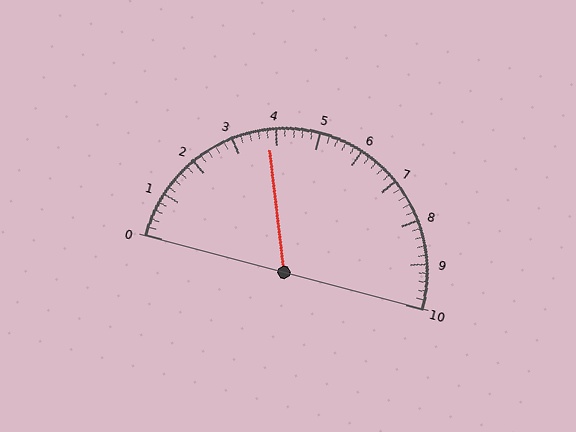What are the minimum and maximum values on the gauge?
The gauge ranges from 0 to 10.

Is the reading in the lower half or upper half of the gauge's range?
The reading is in the lower half of the range (0 to 10).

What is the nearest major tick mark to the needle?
The nearest major tick mark is 4.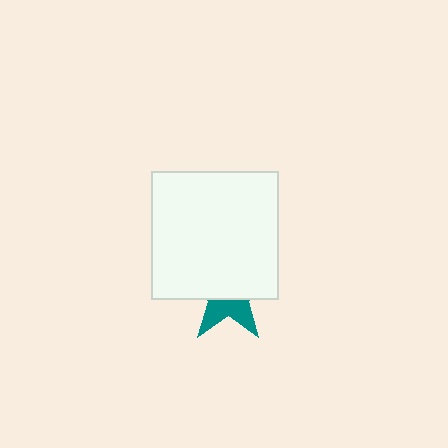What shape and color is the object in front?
The object in front is a white square.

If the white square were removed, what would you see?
You would see the complete teal star.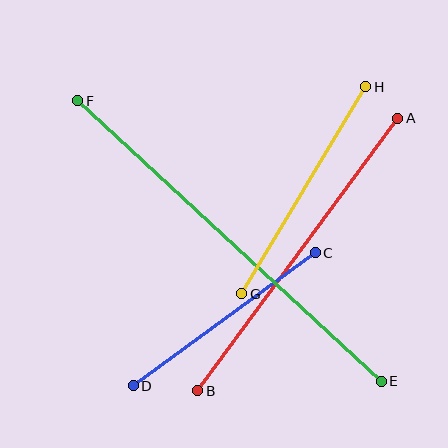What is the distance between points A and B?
The distance is approximately 338 pixels.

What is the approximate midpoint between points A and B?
The midpoint is at approximately (298, 254) pixels.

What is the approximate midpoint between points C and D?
The midpoint is at approximately (224, 319) pixels.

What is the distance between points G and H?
The distance is approximately 241 pixels.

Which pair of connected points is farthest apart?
Points E and F are farthest apart.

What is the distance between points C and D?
The distance is approximately 225 pixels.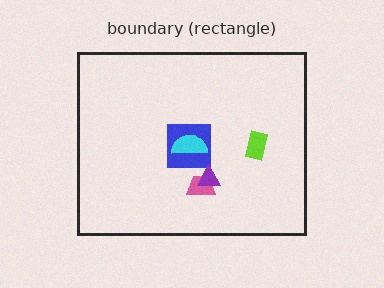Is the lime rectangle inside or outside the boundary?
Inside.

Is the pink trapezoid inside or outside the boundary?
Inside.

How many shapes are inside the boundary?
5 inside, 0 outside.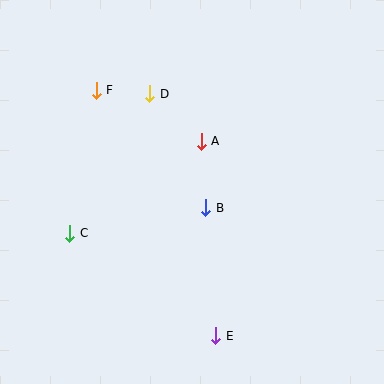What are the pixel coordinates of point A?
Point A is at (201, 141).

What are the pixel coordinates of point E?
Point E is at (216, 336).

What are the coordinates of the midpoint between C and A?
The midpoint between C and A is at (136, 187).